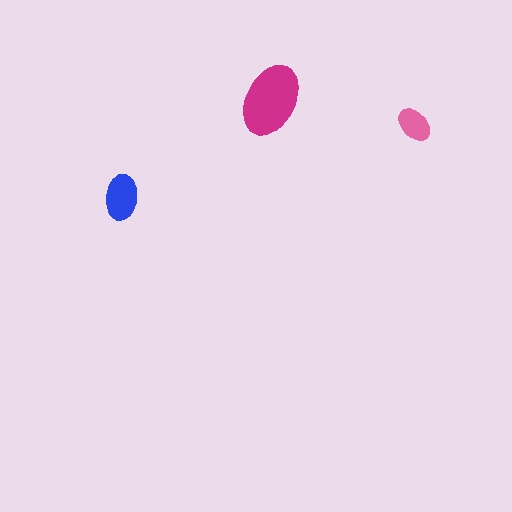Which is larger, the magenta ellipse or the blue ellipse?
The magenta one.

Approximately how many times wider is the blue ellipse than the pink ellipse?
About 1.5 times wider.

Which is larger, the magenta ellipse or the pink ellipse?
The magenta one.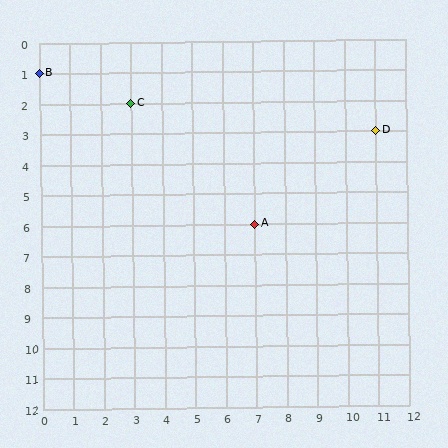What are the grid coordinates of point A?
Point A is at grid coordinates (7, 6).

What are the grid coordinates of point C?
Point C is at grid coordinates (3, 2).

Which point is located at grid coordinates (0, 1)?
Point B is at (0, 1).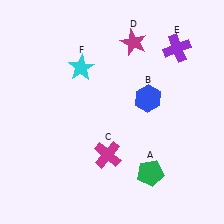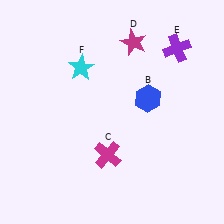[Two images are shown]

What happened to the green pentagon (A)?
The green pentagon (A) was removed in Image 2. It was in the bottom-right area of Image 1.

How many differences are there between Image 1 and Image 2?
There is 1 difference between the two images.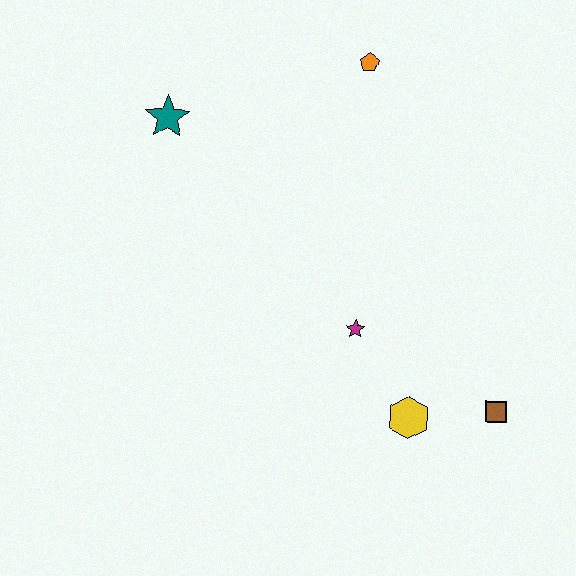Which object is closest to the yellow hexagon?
The brown square is closest to the yellow hexagon.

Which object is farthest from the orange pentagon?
The brown square is farthest from the orange pentagon.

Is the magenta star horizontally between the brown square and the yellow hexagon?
No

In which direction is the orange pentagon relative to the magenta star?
The orange pentagon is above the magenta star.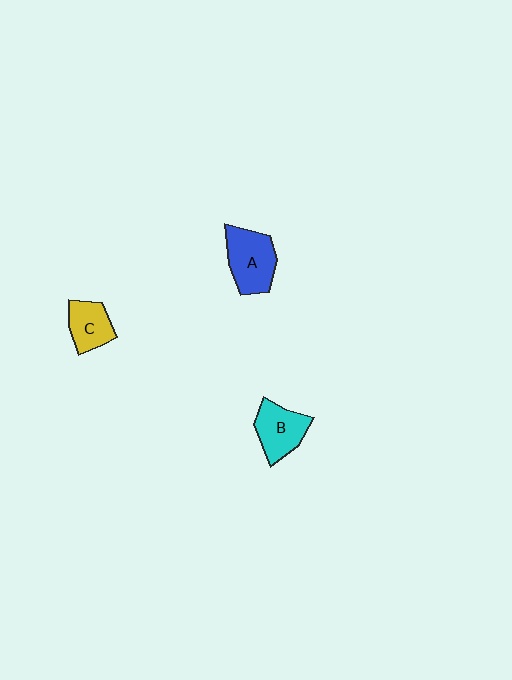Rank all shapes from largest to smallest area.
From largest to smallest: A (blue), B (cyan), C (yellow).